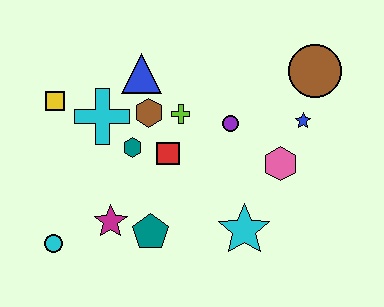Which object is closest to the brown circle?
The blue star is closest to the brown circle.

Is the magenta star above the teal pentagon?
Yes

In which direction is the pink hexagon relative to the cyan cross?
The pink hexagon is to the right of the cyan cross.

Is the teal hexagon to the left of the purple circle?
Yes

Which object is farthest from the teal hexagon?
The brown circle is farthest from the teal hexagon.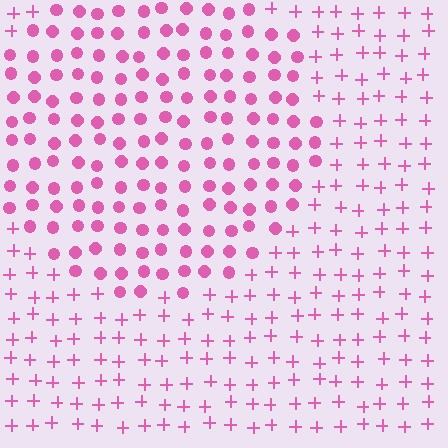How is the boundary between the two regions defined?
The boundary is defined by a change in element shape: circles inside vs. plus signs outside. All elements share the same color and spacing.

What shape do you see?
I see a circle.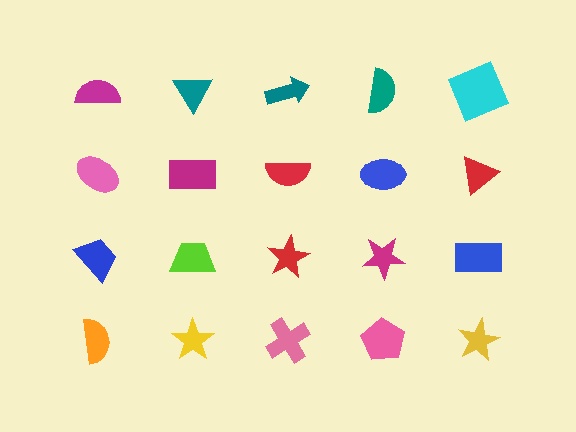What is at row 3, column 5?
A blue rectangle.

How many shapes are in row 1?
5 shapes.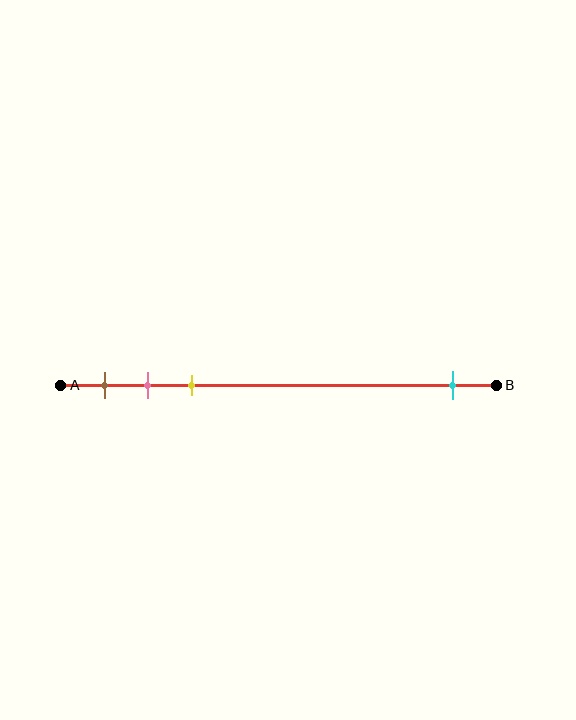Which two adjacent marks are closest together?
The pink and yellow marks are the closest adjacent pair.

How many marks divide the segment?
There are 4 marks dividing the segment.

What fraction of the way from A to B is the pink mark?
The pink mark is approximately 20% (0.2) of the way from A to B.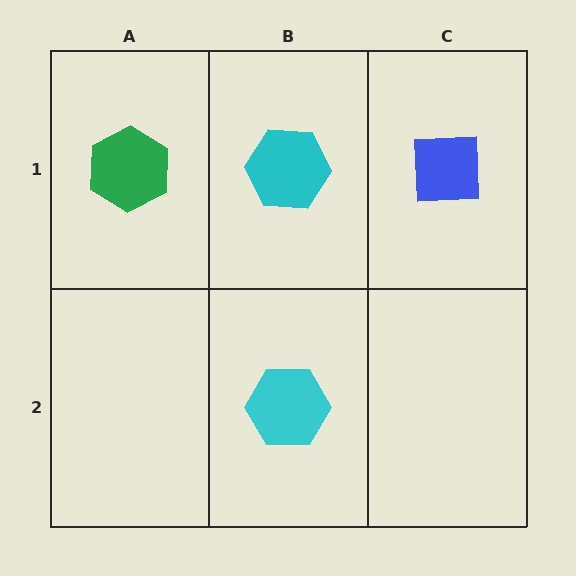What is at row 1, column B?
A cyan hexagon.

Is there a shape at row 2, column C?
No, that cell is empty.